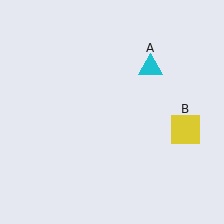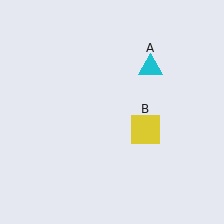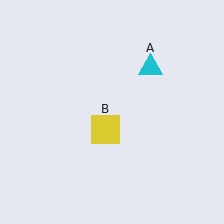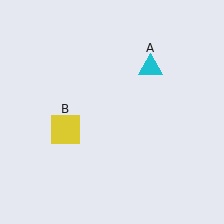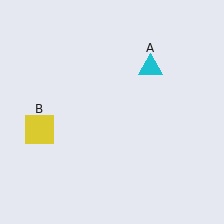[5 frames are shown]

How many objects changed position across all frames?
1 object changed position: yellow square (object B).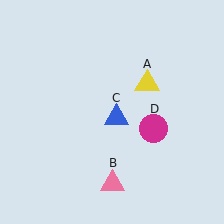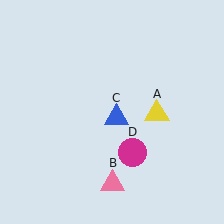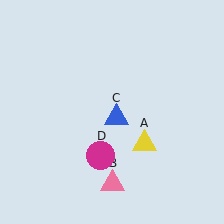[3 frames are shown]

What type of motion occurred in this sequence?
The yellow triangle (object A), magenta circle (object D) rotated clockwise around the center of the scene.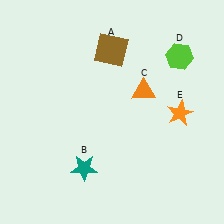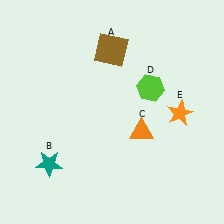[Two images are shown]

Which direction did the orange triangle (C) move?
The orange triangle (C) moved down.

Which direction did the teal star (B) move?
The teal star (B) moved left.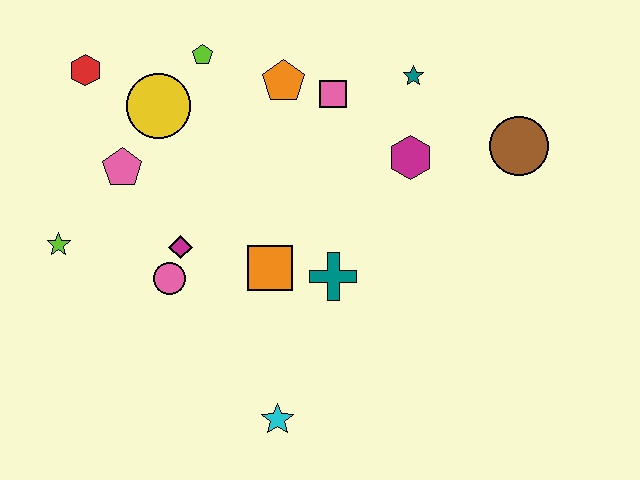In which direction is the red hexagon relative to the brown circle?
The red hexagon is to the left of the brown circle.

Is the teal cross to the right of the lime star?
Yes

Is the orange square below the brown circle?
Yes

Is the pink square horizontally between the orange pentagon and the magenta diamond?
No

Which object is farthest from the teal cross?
The red hexagon is farthest from the teal cross.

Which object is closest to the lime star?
The pink pentagon is closest to the lime star.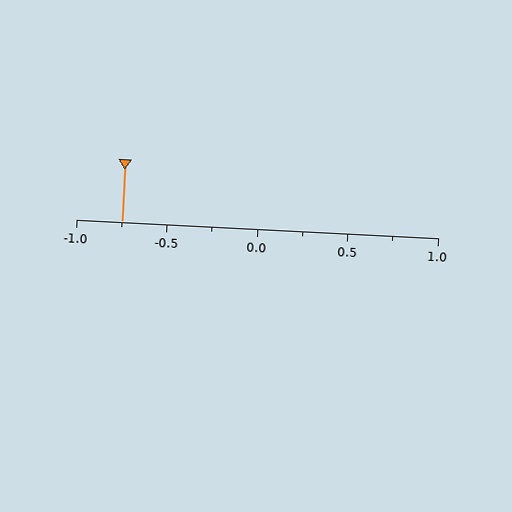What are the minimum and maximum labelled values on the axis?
The axis runs from -1.0 to 1.0.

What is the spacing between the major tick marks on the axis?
The major ticks are spaced 0.5 apart.